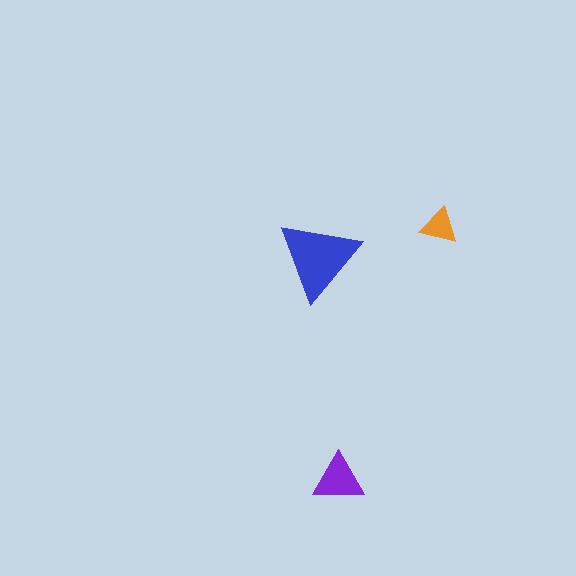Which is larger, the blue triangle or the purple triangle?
The blue one.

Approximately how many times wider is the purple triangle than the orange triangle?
About 1.5 times wider.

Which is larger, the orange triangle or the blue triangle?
The blue one.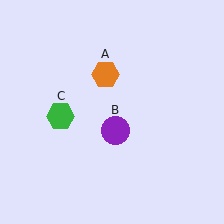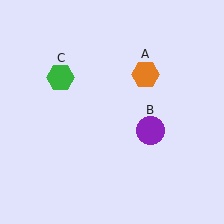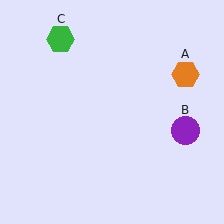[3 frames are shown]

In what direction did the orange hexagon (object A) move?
The orange hexagon (object A) moved right.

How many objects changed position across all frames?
3 objects changed position: orange hexagon (object A), purple circle (object B), green hexagon (object C).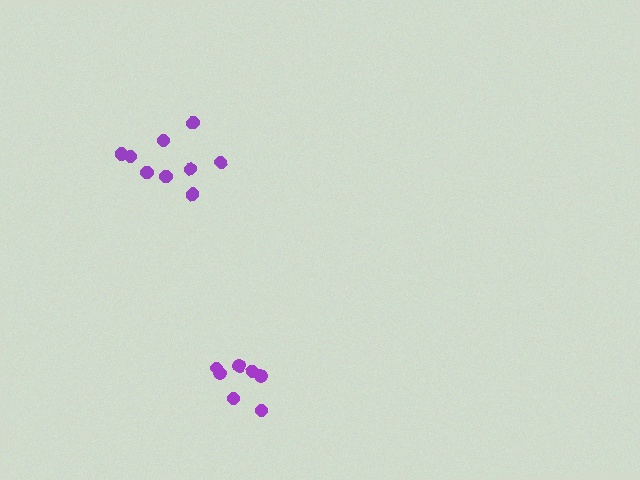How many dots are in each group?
Group 1: 7 dots, Group 2: 9 dots (16 total).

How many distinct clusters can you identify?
There are 2 distinct clusters.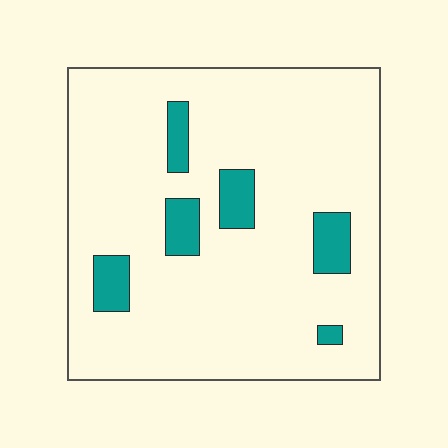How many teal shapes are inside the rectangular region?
6.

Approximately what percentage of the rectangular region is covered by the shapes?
Approximately 10%.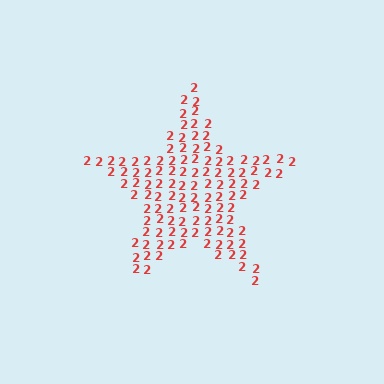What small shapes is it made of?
It is made of small digit 2's.